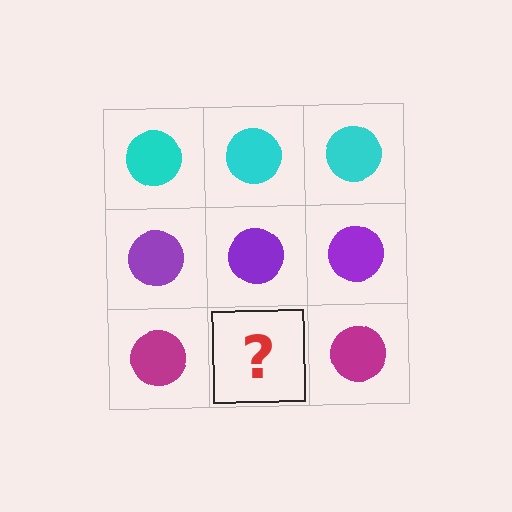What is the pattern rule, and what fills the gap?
The rule is that each row has a consistent color. The gap should be filled with a magenta circle.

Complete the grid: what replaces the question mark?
The question mark should be replaced with a magenta circle.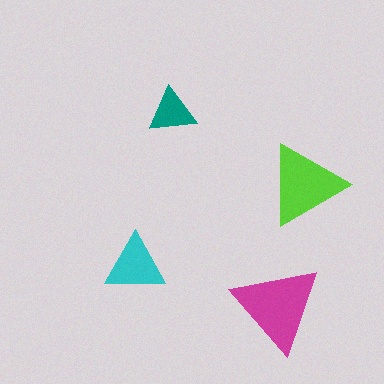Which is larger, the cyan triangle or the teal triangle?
The cyan one.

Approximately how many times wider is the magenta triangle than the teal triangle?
About 2 times wider.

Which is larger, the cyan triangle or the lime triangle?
The lime one.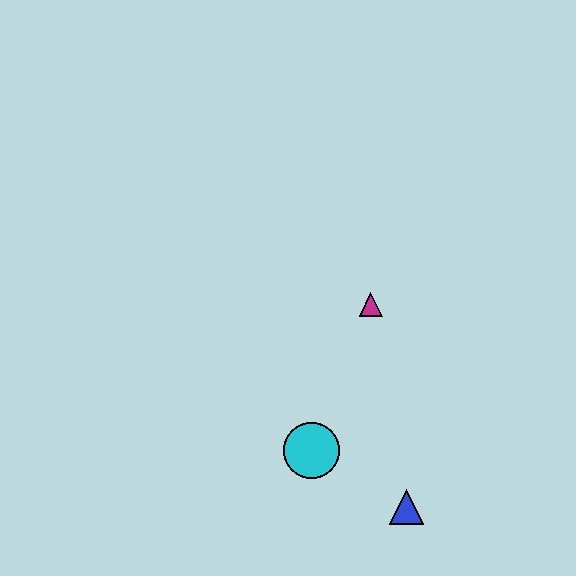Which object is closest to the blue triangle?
The cyan circle is closest to the blue triangle.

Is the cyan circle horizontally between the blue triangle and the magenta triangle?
No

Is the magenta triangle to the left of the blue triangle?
Yes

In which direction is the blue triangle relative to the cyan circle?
The blue triangle is to the right of the cyan circle.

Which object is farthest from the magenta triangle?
The blue triangle is farthest from the magenta triangle.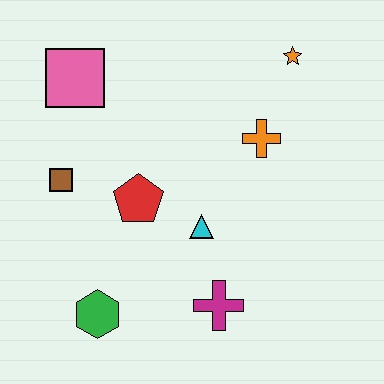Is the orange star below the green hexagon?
No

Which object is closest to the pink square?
The brown square is closest to the pink square.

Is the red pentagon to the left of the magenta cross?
Yes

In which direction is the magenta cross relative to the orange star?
The magenta cross is below the orange star.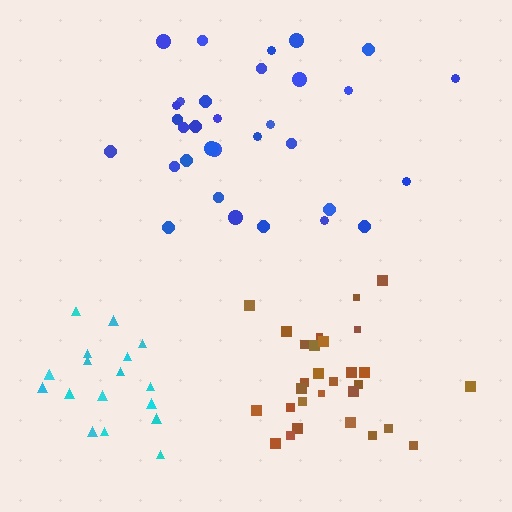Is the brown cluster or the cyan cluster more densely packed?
Brown.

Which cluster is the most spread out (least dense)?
Blue.